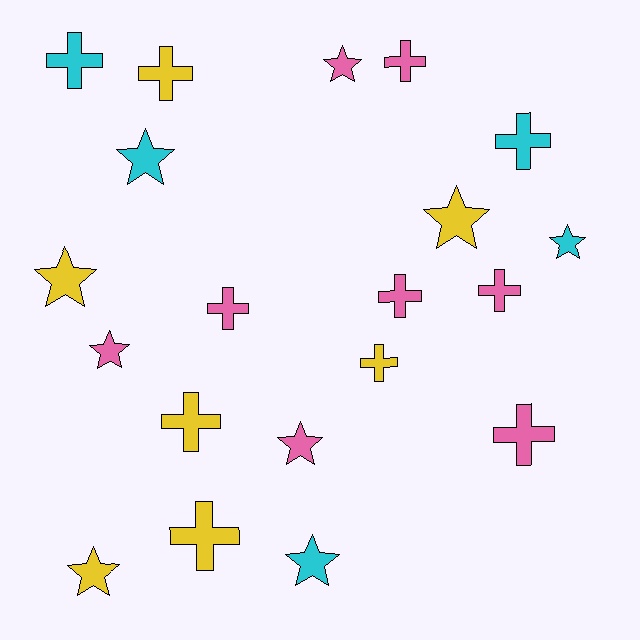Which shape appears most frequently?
Cross, with 11 objects.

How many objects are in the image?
There are 20 objects.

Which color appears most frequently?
Pink, with 8 objects.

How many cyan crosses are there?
There are 2 cyan crosses.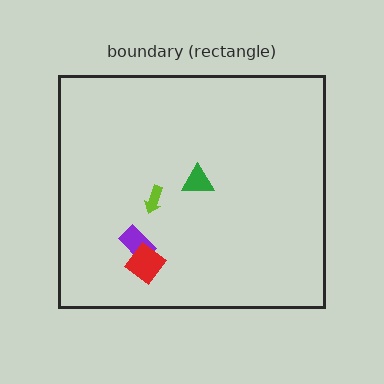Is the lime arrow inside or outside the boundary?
Inside.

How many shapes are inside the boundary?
4 inside, 0 outside.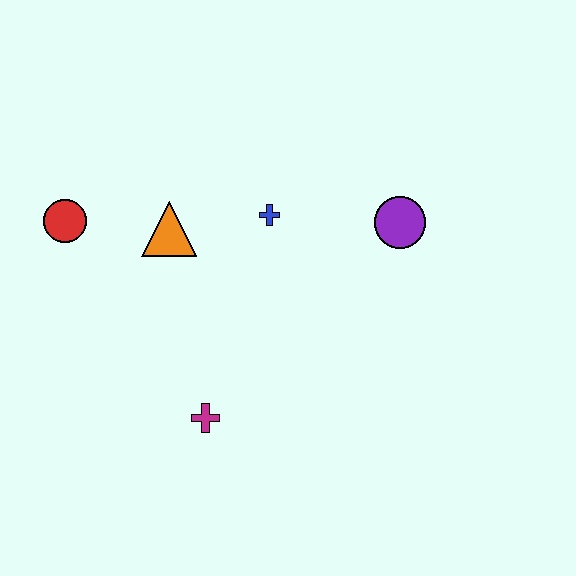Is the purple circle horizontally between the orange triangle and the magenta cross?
No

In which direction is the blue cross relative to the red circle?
The blue cross is to the right of the red circle.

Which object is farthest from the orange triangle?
The purple circle is farthest from the orange triangle.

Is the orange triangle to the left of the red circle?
No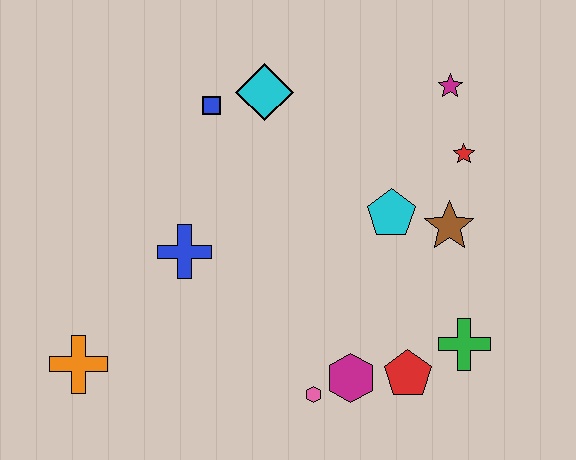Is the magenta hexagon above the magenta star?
No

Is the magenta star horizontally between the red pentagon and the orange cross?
No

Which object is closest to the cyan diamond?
The blue square is closest to the cyan diamond.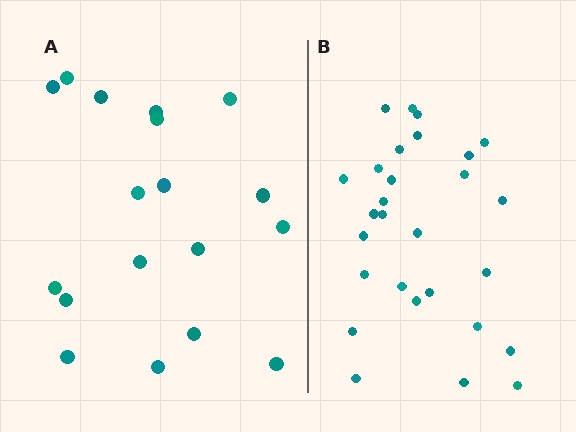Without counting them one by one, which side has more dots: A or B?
Region B (the right region) has more dots.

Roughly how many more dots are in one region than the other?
Region B has roughly 10 or so more dots than region A.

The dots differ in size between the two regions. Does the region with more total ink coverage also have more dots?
No. Region A has more total ink coverage because its dots are larger, but region B actually contains more individual dots. Total area can be misleading — the number of items is what matters here.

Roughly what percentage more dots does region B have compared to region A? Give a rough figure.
About 55% more.